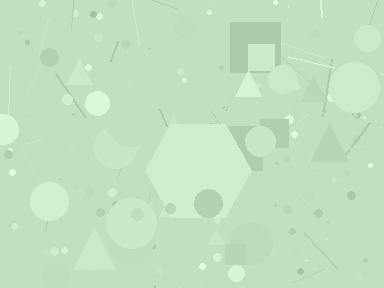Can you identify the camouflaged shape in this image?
The camouflaged shape is a hexagon.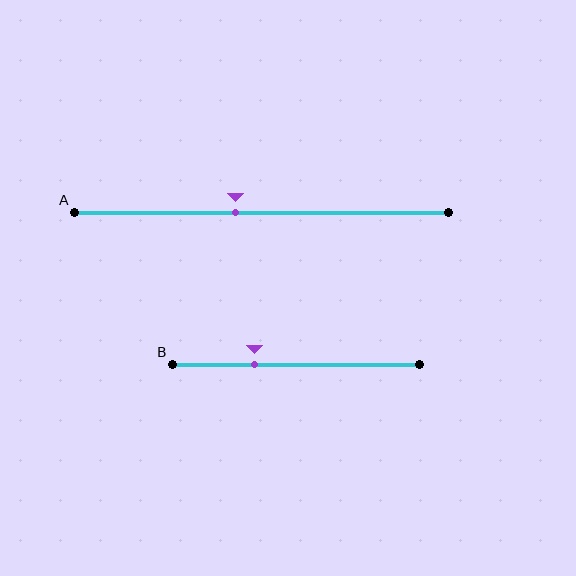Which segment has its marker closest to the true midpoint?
Segment A has its marker closest to the true midpoint.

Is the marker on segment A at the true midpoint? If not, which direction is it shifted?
No, the marker on segment A is shifted to the left by about 7% of the segment length.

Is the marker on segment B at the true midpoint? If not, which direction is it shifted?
No, the marker on segment B is shifted to the left by about 17% of the segment length.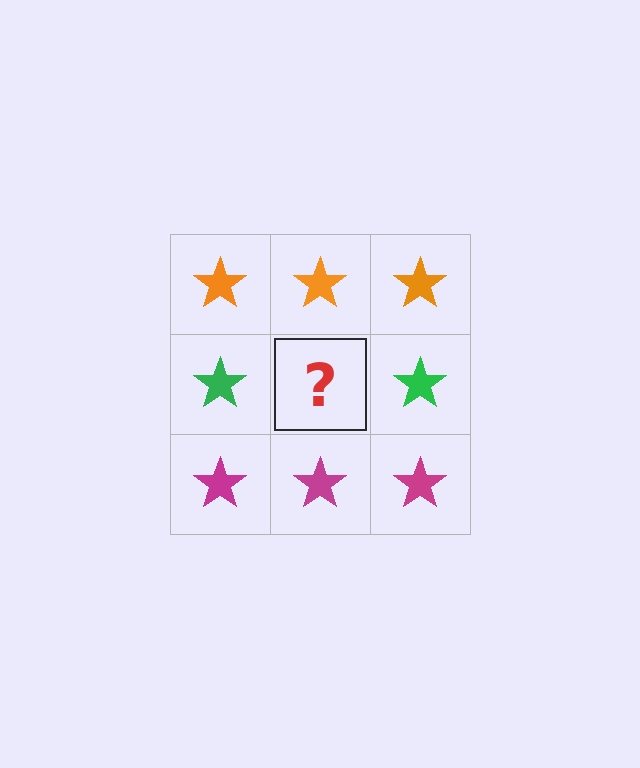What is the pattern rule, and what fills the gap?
The rule is that each row has a consistent color. The gap should be filled with a green star.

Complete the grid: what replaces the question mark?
The question mark should be replaced with a green star.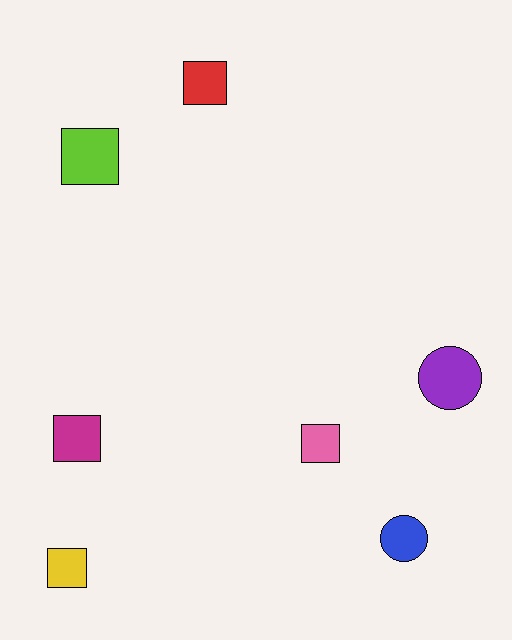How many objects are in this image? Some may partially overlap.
There are 7 objects.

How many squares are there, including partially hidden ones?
There are 5 squares.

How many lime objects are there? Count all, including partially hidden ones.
There is 1 lime object.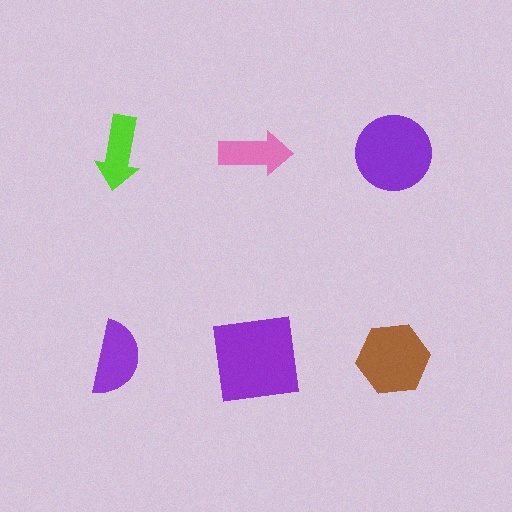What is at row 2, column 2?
A purple square.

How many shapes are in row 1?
3 shapes.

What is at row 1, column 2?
A pink arrow.